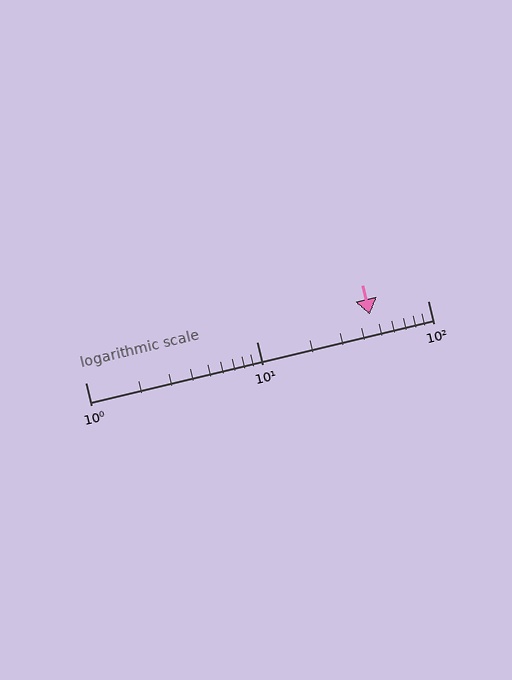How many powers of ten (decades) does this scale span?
The scale spans 2 decades, from 1 to 100.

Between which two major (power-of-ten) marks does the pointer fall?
The pointer is between 10 and 100.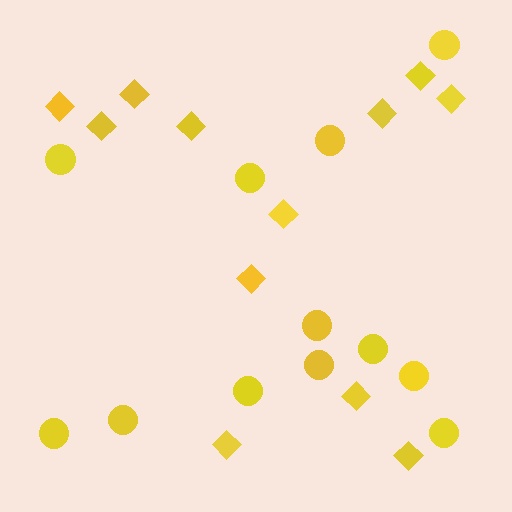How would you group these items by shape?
There are 2 groups: one group of diamonds (12) and one group of circles (12).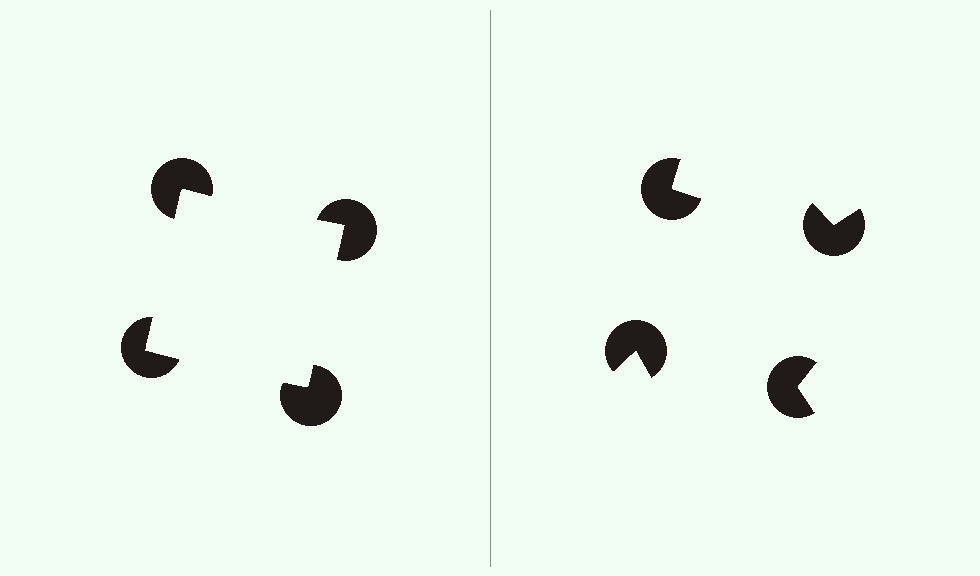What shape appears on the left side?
An illusory square.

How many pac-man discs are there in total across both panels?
8 — 4 on each side.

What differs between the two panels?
The pac-man discs are positioned identically on both sides; only the wedge orientations differ. On the left they align to a square; on the right they are misaligned.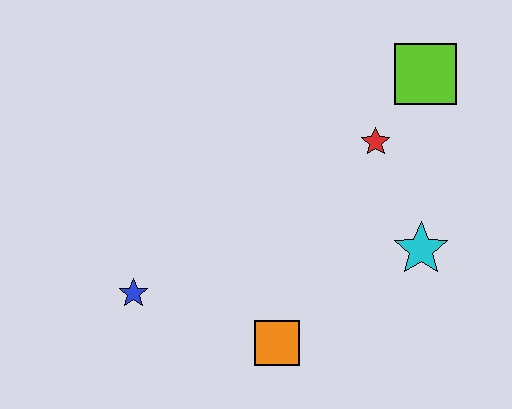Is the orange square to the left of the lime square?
Yes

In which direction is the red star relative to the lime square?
The red star is below the lime square.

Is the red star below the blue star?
No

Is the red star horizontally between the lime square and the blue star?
Yes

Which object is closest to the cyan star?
The red star is closest to the cyan star.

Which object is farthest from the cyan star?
The blue star is farthest from the cyan star.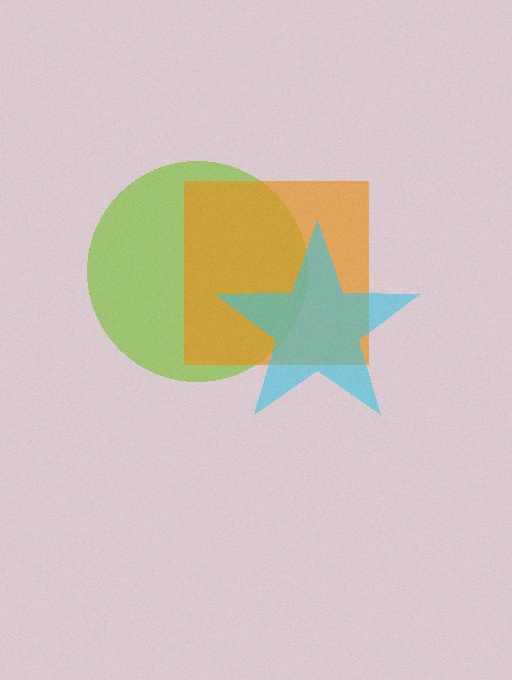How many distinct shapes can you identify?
There are 3 distinct shapes: a lime circle, an orange square, a cyan star.